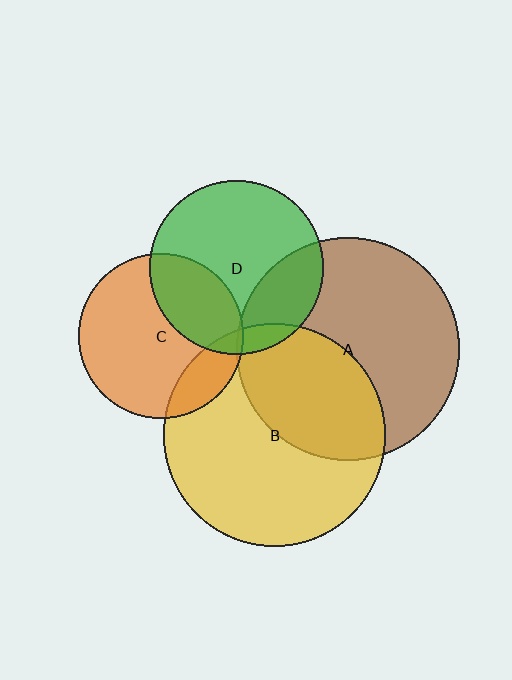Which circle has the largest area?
Circle A (brown).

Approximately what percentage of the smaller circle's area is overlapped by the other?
Approximately 15%.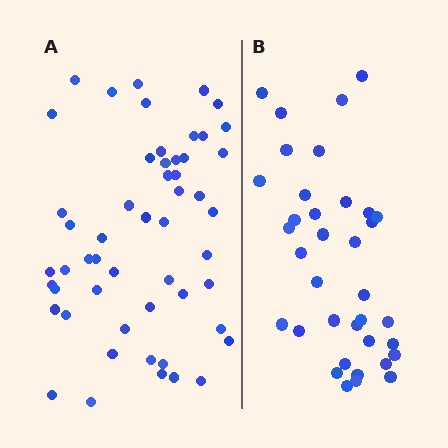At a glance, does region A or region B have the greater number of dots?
Region A (the left region) has more dots.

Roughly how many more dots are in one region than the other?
Region A has approximately 15 more dots than region B.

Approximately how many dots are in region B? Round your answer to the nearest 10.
About 40 dots. (The exact count is 36, which rounds to 40.)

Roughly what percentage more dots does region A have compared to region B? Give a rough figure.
About 45% more.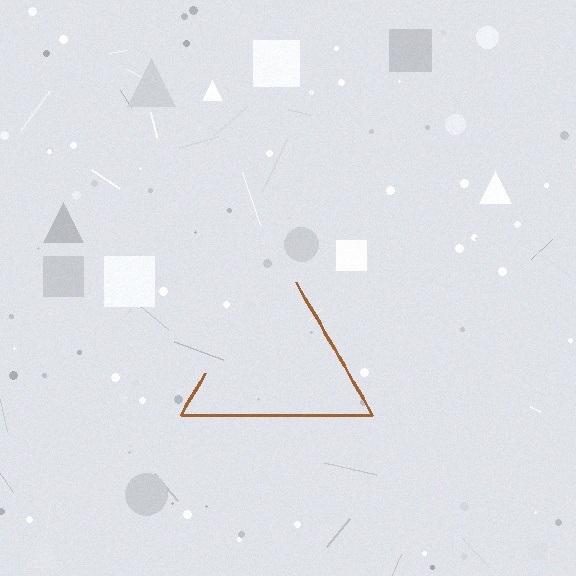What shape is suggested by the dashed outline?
The dashed outline suggests a triangle.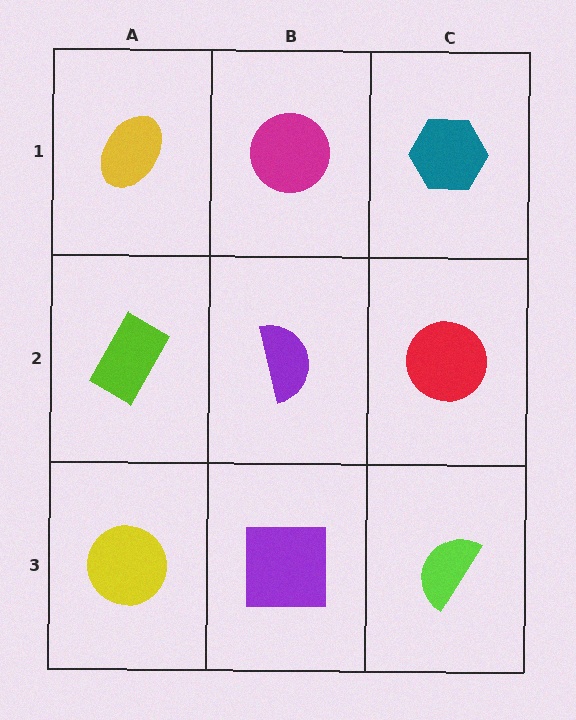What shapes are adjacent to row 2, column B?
A magenta circle (row 1, column B), a purple square (row 3, column B), a lime rectangle (row 2, column A), a red circle (row 2, column C).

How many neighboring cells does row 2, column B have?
4.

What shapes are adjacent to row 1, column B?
A purple semicircle (row 2, column B), a yellow ellipse (row 1, column A), a teal hexagon (row 1, column C).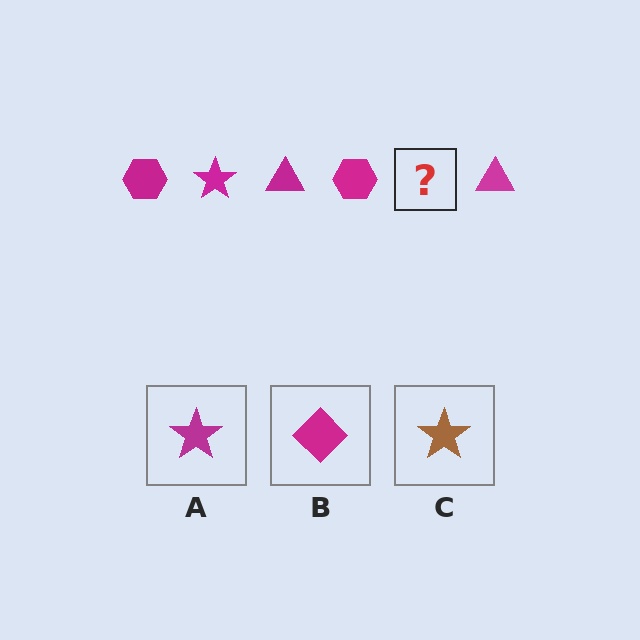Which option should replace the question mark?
Option A.